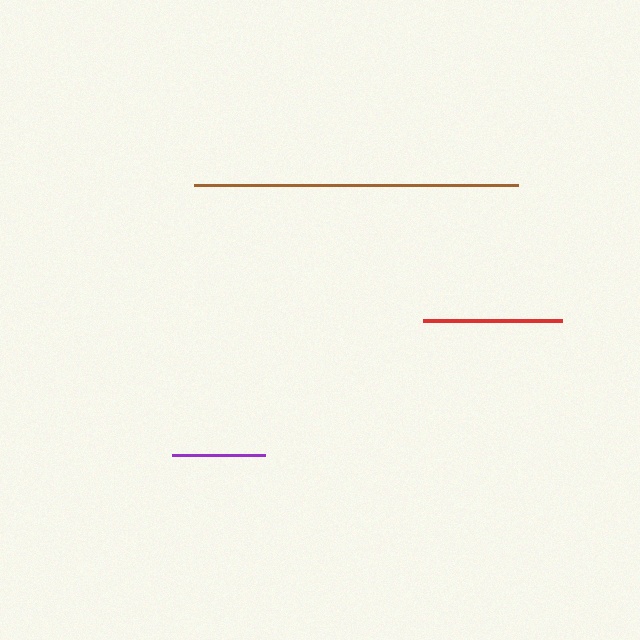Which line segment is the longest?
The brown line is the longest at approximately 324 pixels.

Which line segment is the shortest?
The purple line is the shortest at approximately 93 pixels.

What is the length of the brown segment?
The brown segment is approximately 324 pixels long.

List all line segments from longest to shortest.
From longest to shortest: brown, red, purple.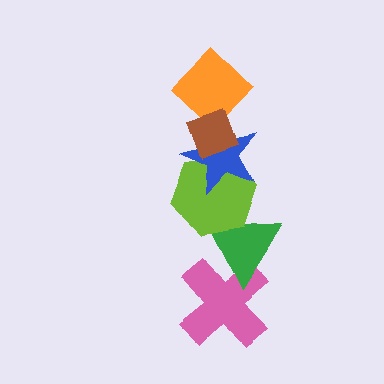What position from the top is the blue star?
The blue star is 3rd from the top.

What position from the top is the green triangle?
The green triangle is 5th from the top.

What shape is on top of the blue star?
The orange diamond is on top of the blue star.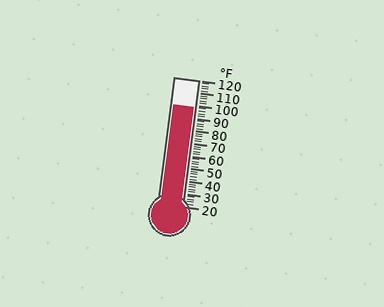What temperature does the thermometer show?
The thermometer shows approximately 98°F.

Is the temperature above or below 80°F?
The temperature is above 80°F.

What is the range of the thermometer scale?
The thermometer scale ranges from 20°F to 120°F.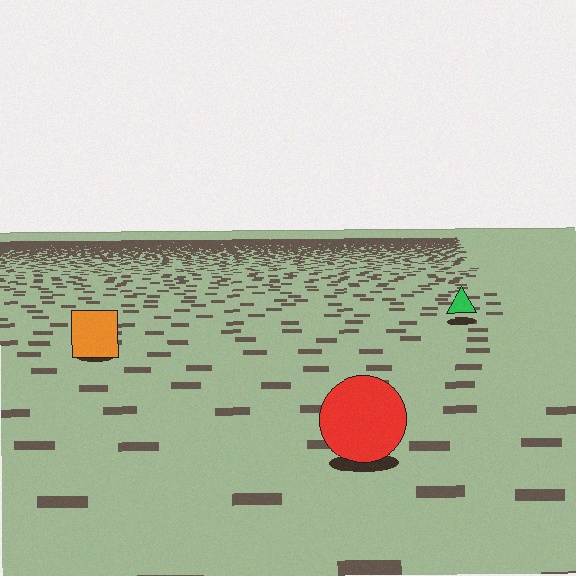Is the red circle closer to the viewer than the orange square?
Yes. The red circle is closer — you can tell from the texture gradient: the ground texture is coarser near it.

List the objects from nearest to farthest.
From nearest to farthest: the red circle, the orange square, the green triangle.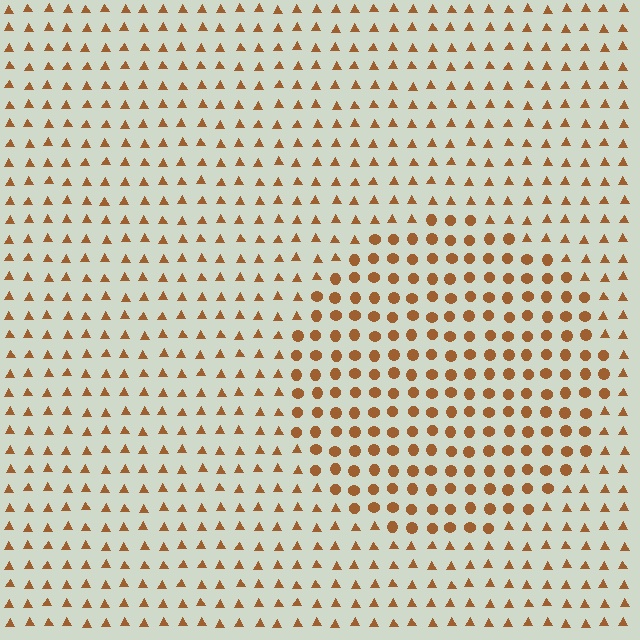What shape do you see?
I see a circle.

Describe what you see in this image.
The image is filled with small brown elements arranged in a uniform grid. A circle-shaped region contains circles, while the surrounding area contains triangles. The boundary is defined purely by the change in element shape.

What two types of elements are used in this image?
The image uses circles inside the circle region and triangles outside it.